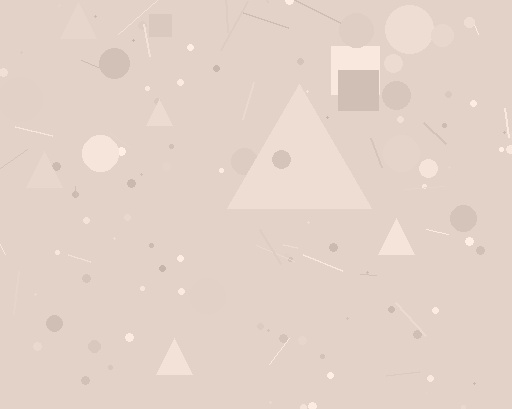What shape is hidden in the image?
A triangle is hidden in the image.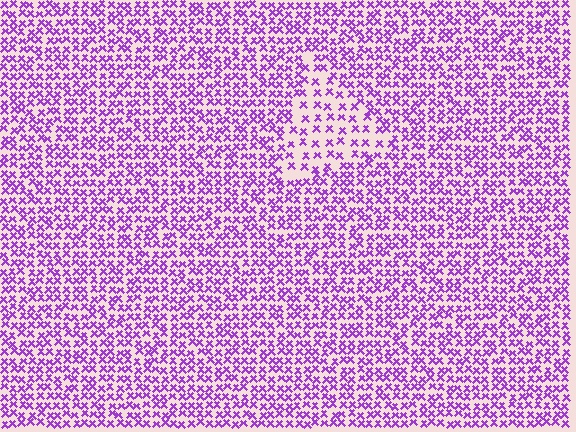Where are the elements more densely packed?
The elements are more densely packed outside the triangle boundary.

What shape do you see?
I see a triangle.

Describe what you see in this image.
The image contains small purple elements arranged at two different densities. A triangle-shaped region is visible where the elements are less densely packed than the surrounding area.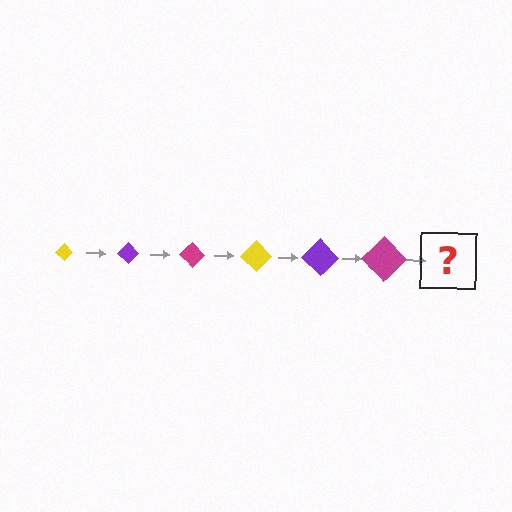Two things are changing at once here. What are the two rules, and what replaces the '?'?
The two rules are that the diamond grows larger each step and the color cycles through yellow, purple, and magenta. The '?' should be a yellow diamond, larger than the previous one.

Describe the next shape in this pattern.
It should be a yellow diamond, larger than the previous one.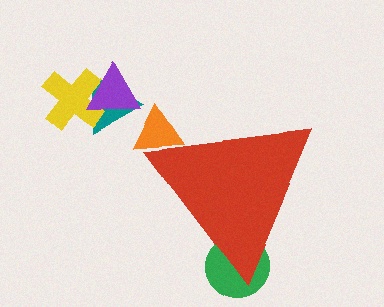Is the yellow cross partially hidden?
No, the yellow cross is fully visible.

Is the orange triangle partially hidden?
Yes, the orange triangle is partially hidden behind the red triangle.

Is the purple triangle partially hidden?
No, the purple triangle is fully visible.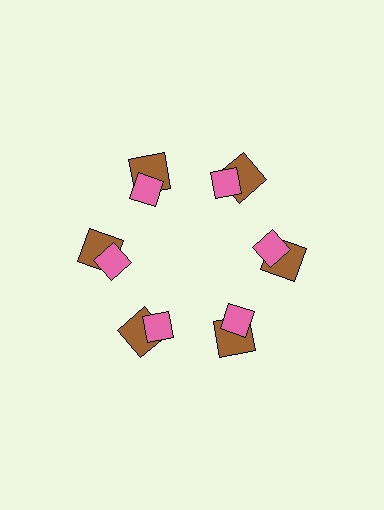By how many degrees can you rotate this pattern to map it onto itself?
The pattern maps onto itself every 60 degrees of rotation.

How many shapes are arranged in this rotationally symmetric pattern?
There are 12 shapes, arranged in 6 groups of 2.